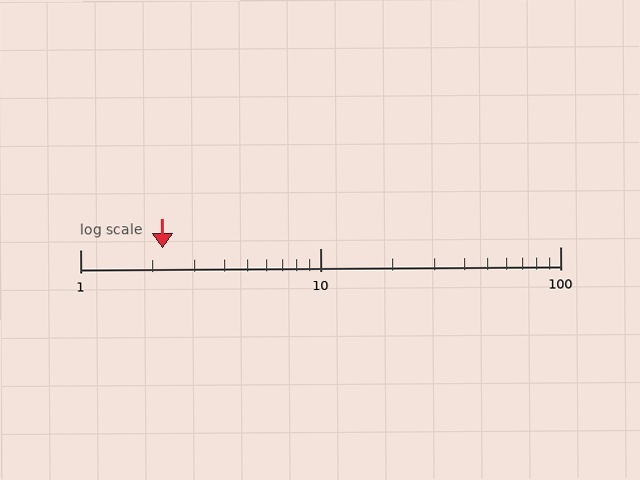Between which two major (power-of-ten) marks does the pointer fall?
The pointer is between 1 and 10.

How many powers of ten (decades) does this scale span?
The scale spans 2 decades, from 1 to 100.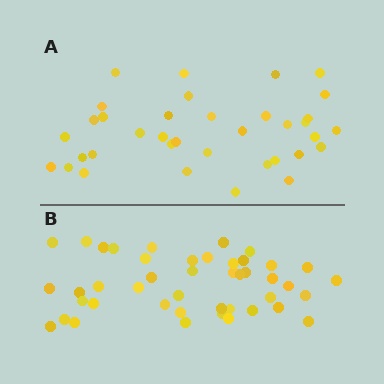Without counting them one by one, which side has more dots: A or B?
Region B (the bottom region) has more dots.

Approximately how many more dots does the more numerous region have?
Region B has roughly 8 or so more dots than region A.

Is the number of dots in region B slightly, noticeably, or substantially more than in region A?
Region B has only slightly more — the two regions are fairly close. The ratio is roughly 1.2 to 1.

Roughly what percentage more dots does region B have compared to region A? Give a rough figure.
About 20% more.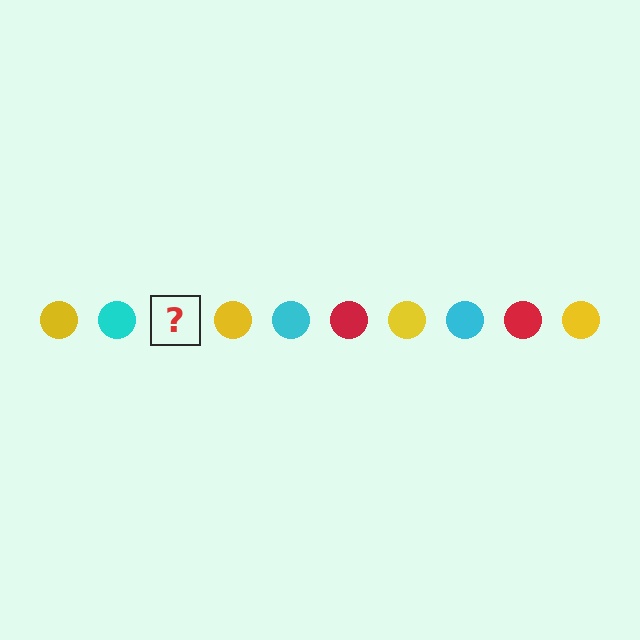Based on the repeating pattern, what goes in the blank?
The blank should be a red circle.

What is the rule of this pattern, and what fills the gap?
The rule is that the pattern cycles through yellow, cyan, red circles. The gap should be filled with a red circle.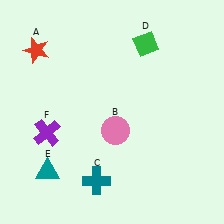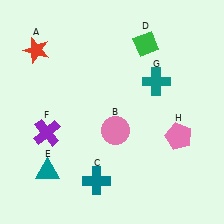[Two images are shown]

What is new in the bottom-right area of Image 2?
A pink pentagon (H) was added in the bottom-right area of Image 2.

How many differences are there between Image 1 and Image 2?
There are 2 differences between the two images.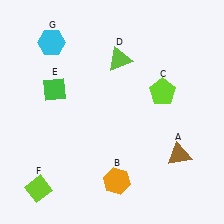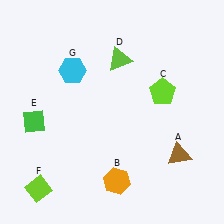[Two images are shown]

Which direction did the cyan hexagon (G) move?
The cyan hexagon (G) moved down.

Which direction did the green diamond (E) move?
The green diamond (E) moved down.